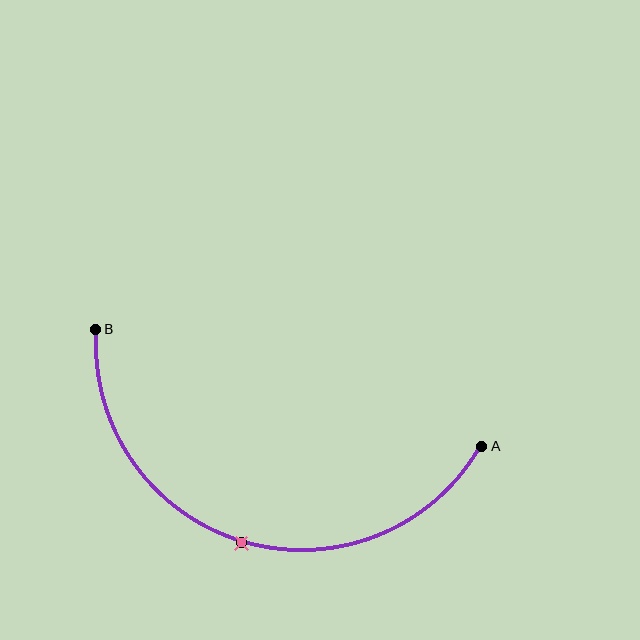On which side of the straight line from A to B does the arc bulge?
The arc bulges below the straight line connecting A and B.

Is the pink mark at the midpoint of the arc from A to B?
Yes. The pink mark lies on the arc at equal arc-length from both A and B — it is the arc midpoint.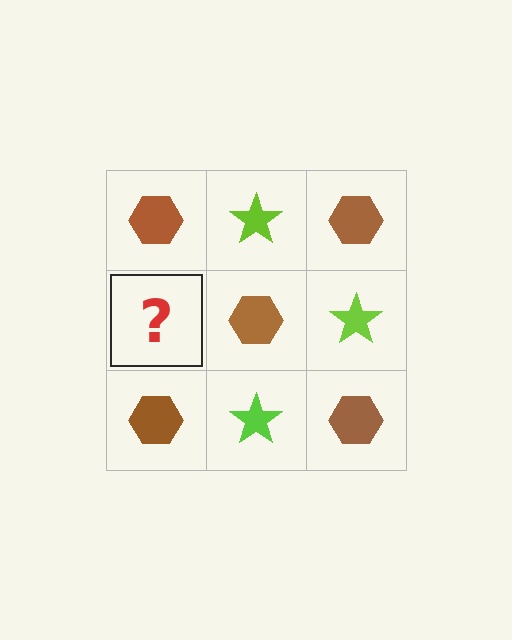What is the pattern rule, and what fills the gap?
The rule is that it alternates brown hexagon and lime star in a checkerboard pattern. The gap should be filled with a lime star.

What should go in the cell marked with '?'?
The missing cell should contain a lime star.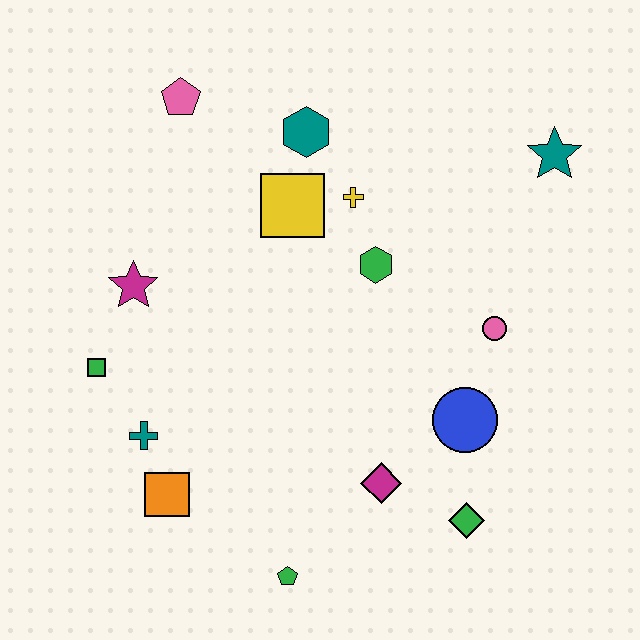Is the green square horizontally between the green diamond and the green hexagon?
No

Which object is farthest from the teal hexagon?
The green pentagon is farthest from the teal hexagon.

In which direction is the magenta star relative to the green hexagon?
The magenta star is to the left of the green hexagon.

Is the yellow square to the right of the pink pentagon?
Yes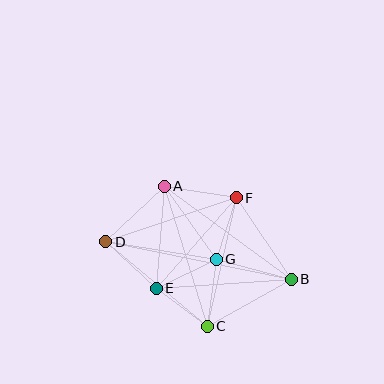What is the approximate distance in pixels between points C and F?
The distance between C and F is approximately 132 pixels.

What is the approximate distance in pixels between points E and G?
The distance between E and G is approximately 67 pixels.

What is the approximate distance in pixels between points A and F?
The distance between A and F is approximately 73 pixels.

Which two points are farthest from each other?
Points B and D are farthest from each other.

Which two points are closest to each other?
Points C and E are closest to each other.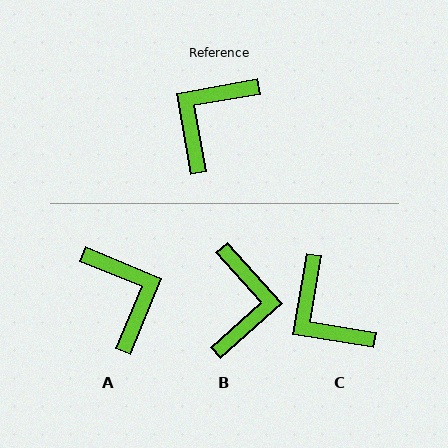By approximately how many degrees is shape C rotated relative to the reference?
Approximately 71 degrees counter-clockwise.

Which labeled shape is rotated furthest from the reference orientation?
B, about 148 degrees away.